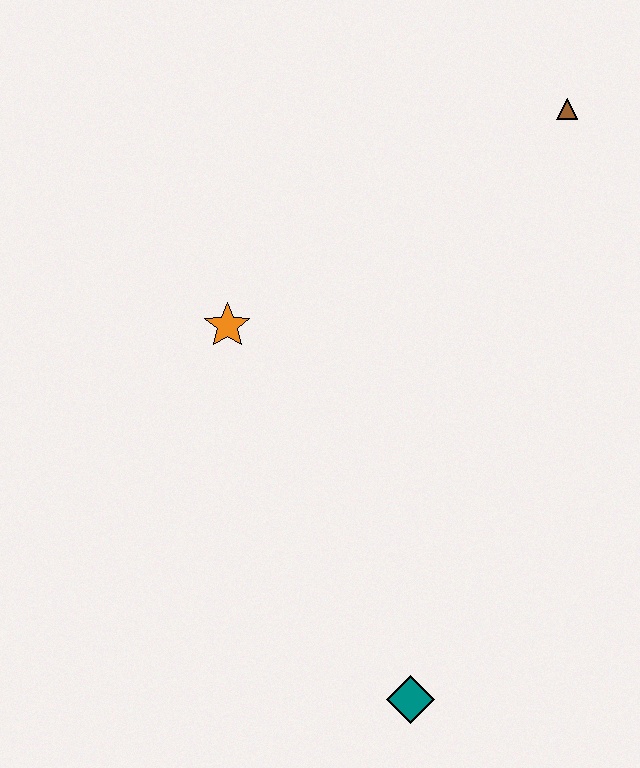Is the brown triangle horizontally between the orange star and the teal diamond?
No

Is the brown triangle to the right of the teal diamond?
Yes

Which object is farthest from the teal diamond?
The brown triangle is farthest from the teal diamond.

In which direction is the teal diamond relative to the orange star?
The teal diamond is below the orange star.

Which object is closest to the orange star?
The brown triangle is closest to the orange star.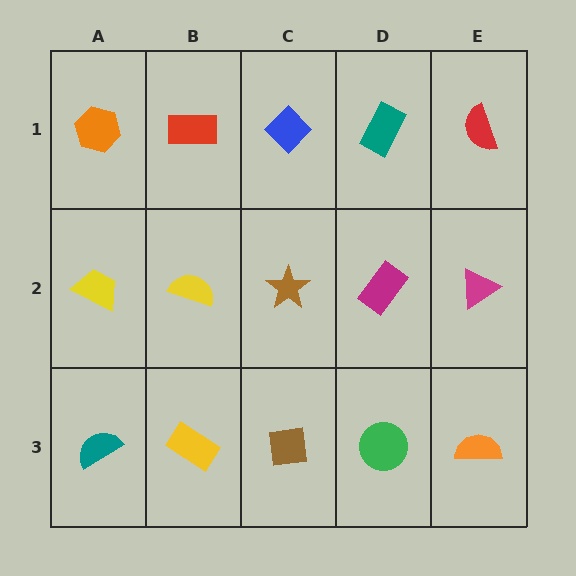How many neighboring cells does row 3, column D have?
3.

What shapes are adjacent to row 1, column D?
A magenta rectangle (row 2, column D), a blue diamond (row 1, column C), a red semicircle (row 1, column E).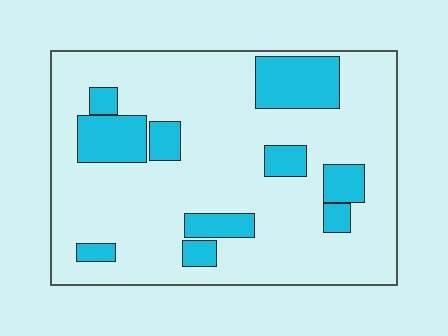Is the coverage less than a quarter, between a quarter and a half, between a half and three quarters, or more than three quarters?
Less than a quarter.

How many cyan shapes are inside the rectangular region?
10.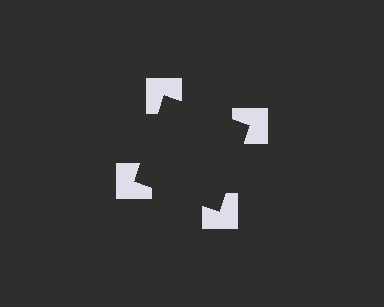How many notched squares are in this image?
There are 4 — one at each vertex of the illusory square.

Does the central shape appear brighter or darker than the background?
It typically appears slightly darker than the background, even though no actual brightness change is drawn.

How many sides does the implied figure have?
4 sides.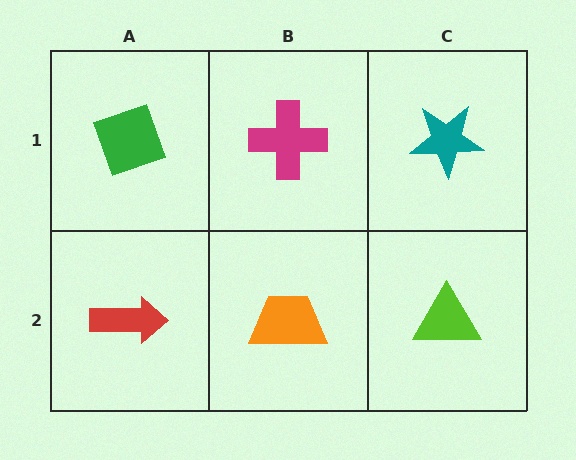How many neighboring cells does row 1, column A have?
2.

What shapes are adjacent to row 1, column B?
An orange trapezoid (row 2, column B), a green diamond (row 1, column A), a teal star (row 1, column C).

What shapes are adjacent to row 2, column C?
A teal star (row 1, column C), an orange trapezoid (row 2, column B).